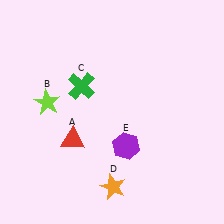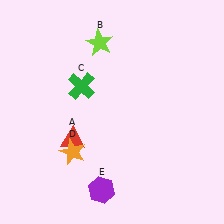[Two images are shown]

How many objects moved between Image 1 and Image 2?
3 objects moved between the two images.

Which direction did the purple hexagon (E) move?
The purple hexagon (E) moved down.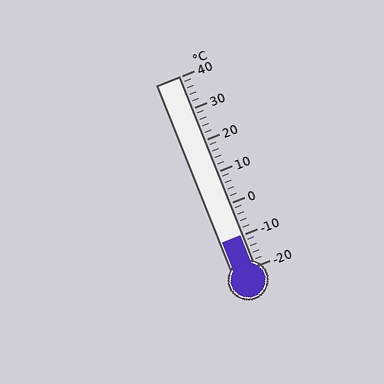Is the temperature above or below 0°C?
The temperature is below 0°C.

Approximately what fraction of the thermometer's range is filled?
The thermometer is filled to approximately 15% of its range.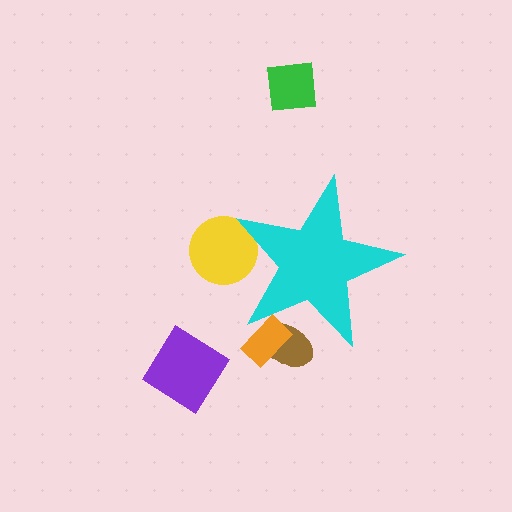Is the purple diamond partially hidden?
No, the purple diamond is fully visible.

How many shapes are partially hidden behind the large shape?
3 shapes are partially hidden.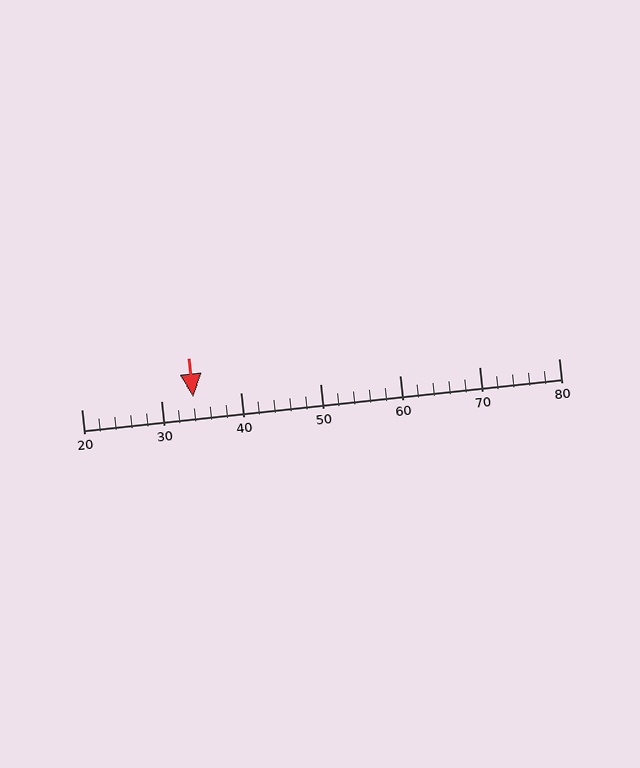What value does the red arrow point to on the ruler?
The red arrow points to approximately 34.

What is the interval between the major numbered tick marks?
The major tick marks are spaced 10 units apart.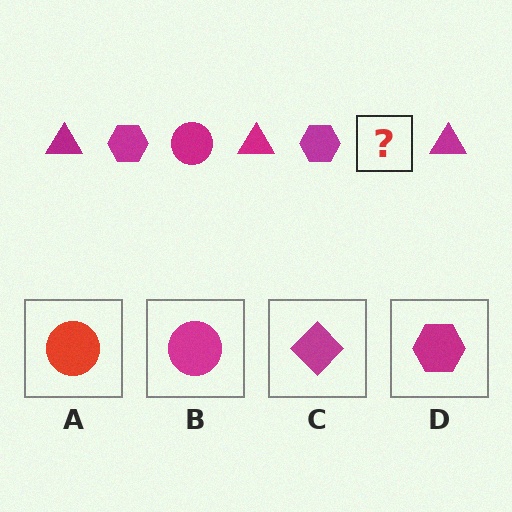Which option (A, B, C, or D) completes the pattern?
B.